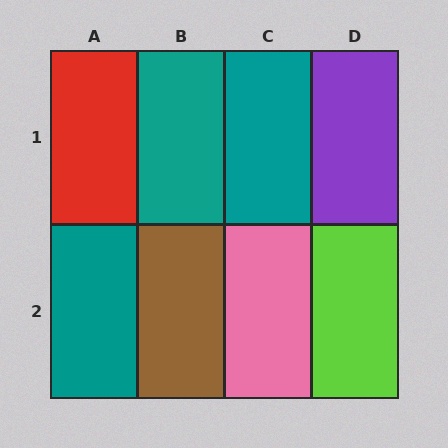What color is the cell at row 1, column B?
Teal.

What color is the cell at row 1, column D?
Purple.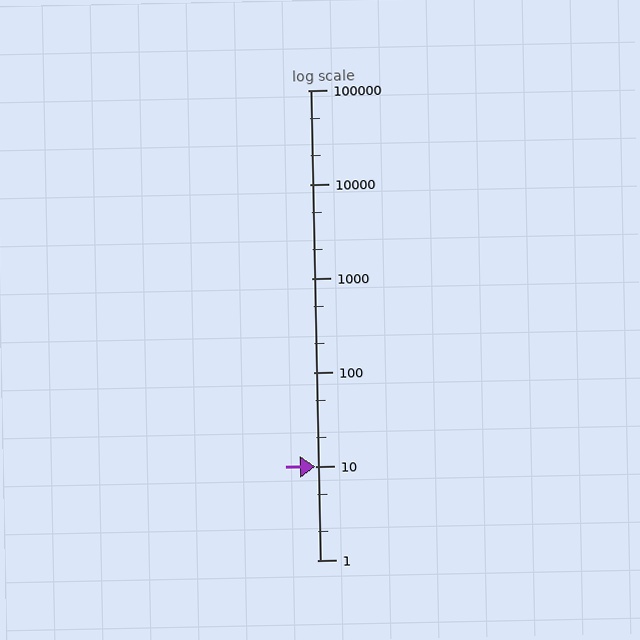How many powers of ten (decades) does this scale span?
The scale spans 5 decades, from 1 to 100000.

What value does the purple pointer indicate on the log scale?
The pointer indicates approximately 10.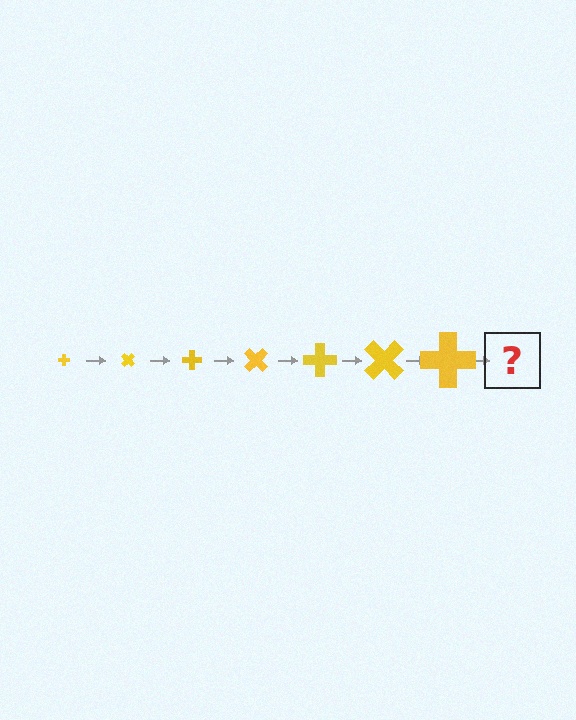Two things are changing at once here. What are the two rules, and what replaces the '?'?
The two rules are that the cross grows larger each step and it rotates 45 degrees each step. The '?' should be a cross, larger than the previous one and rotated 315 degrees from the start.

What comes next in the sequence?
The next element should be a cross, larger than the previous one and rotated 315 degrees from the start.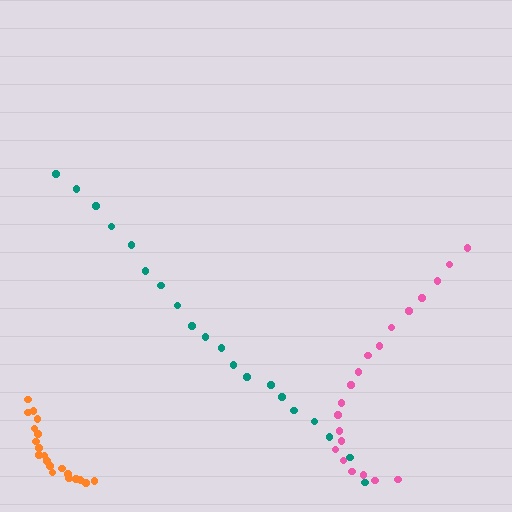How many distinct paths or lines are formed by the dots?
There are 3 distinct paths.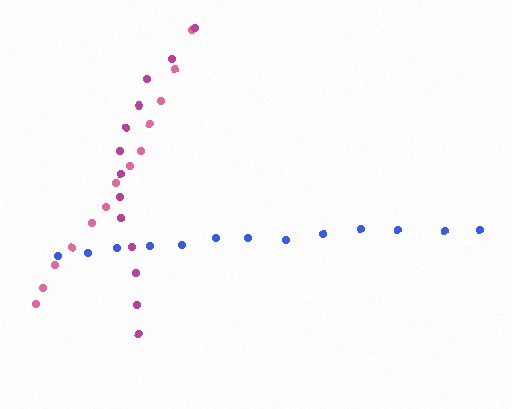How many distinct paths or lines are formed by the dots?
There are 3 distinct paths.